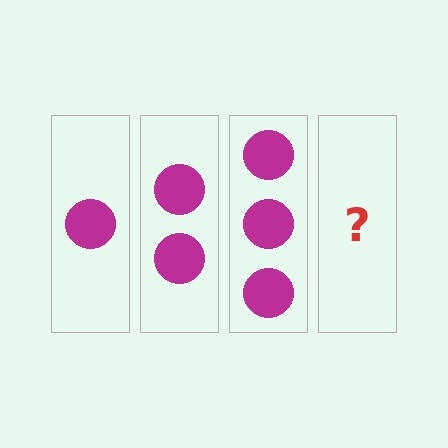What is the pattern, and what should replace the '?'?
The pattern is that each step adds one more circle. The '?' should be 4 circles.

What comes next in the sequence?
The next element should be 4 circles.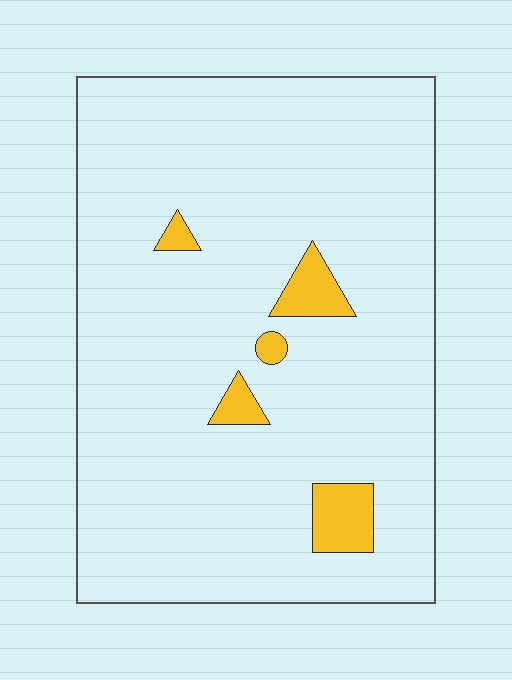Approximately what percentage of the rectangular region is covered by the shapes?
Approximately 5%.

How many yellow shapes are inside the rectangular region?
5.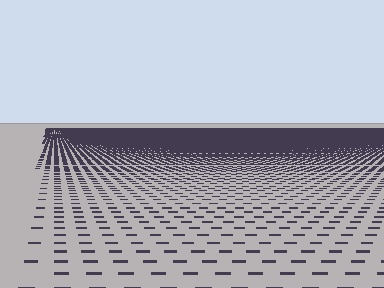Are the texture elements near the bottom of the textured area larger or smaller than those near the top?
Larger. Near the bottom, elements are closer to the viewer and appear at a bigger on-screen size.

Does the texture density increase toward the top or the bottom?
Density increases toward the top.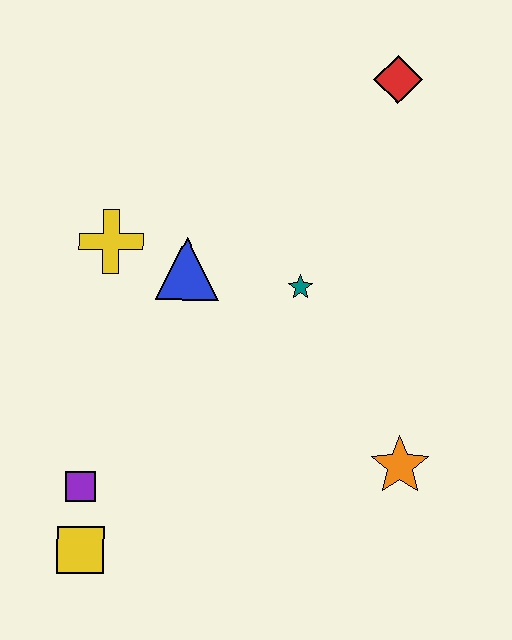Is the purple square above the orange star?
No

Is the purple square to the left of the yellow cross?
Yes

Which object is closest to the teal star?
The blue triangle is closest to the teal star.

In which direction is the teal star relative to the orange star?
The teal star is above the orange star.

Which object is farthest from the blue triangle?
The yellow square is farthest from the blue triangle.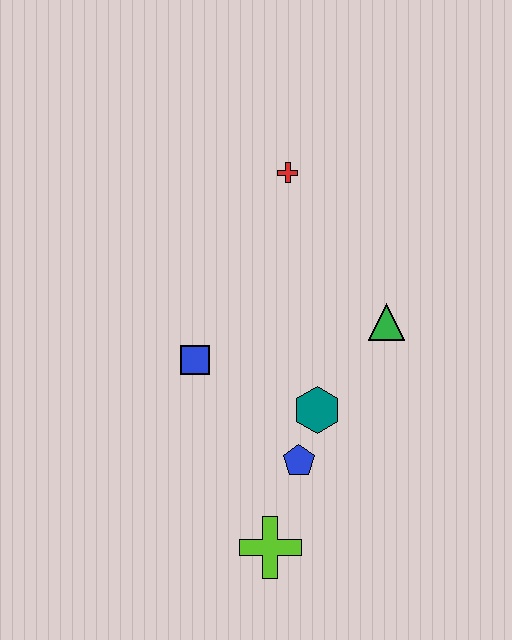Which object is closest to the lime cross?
The blue pentagon is closest to the lime cross.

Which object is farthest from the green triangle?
The lime cross is farthest from the green triangle.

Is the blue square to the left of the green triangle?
Yes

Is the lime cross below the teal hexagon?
Yes